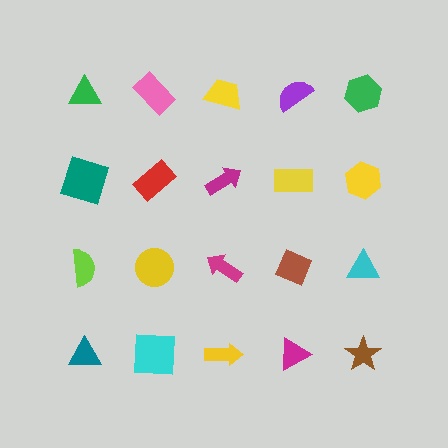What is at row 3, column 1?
A lime semicircle.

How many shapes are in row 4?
5 shapes.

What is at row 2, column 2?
A red rectangle.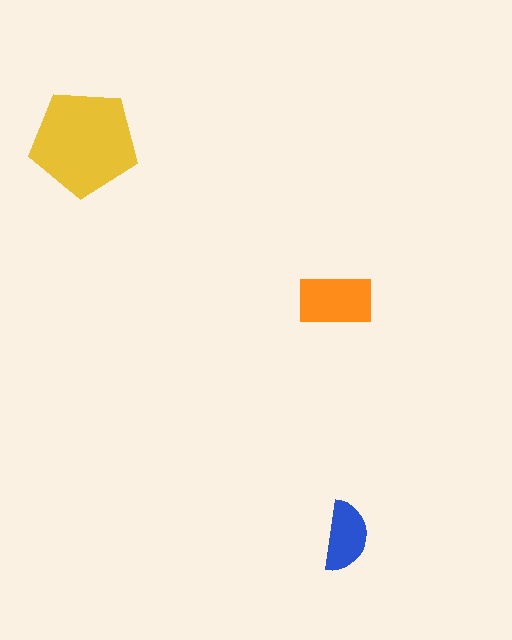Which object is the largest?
The yellow pentagon.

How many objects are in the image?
There are 3 objects in the image.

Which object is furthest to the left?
The yellow pentagon is leftmost.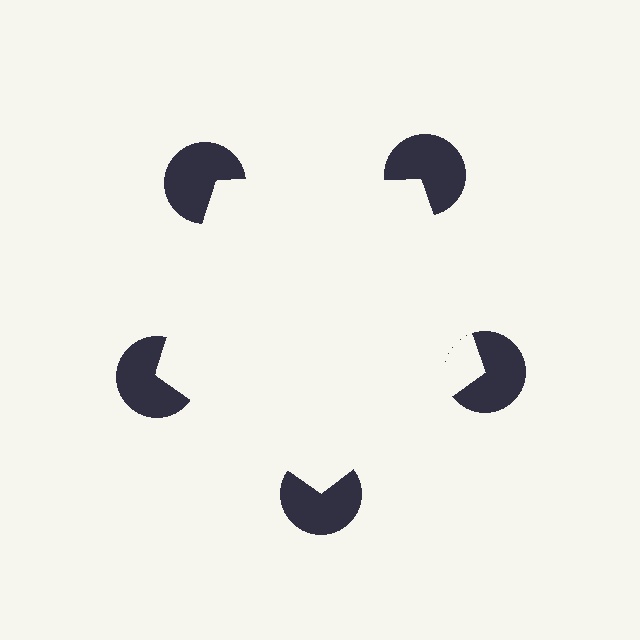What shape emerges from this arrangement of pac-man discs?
An illusory pentagon — its edges are inferred from the aligned wedge cuts in the pac-man discs, not physically drawn.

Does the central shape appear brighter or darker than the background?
It typically appears slightly brighter than the background, even though no actual brightness change is drawn.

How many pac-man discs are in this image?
There are 5 — one at each vertex of the illusory pentagon.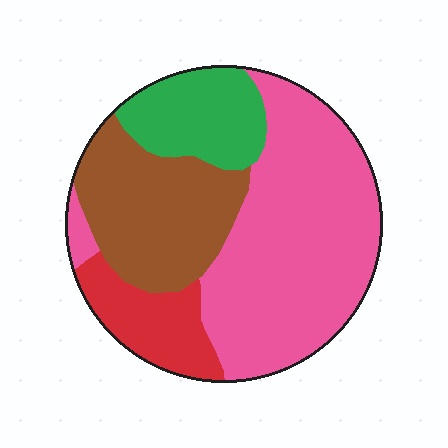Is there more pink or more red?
Pink.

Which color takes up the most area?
Pink, at roughly 50%.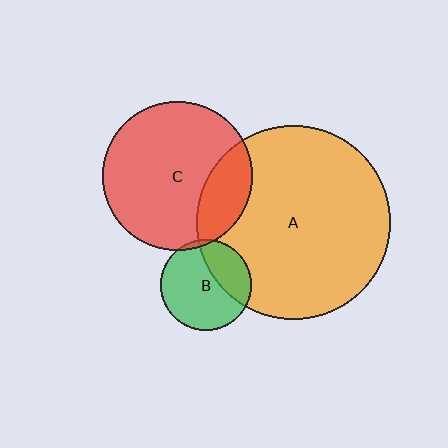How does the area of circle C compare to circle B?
Approximately 2.7 times.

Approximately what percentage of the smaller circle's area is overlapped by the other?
Approximately 30%.